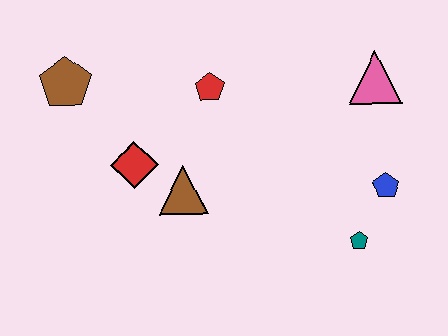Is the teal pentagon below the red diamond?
Yes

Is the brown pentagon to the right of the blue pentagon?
No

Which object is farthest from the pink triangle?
The brown pentagon is farthest from the pink triangle.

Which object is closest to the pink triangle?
The blue pentagon is closest to the pink triangle.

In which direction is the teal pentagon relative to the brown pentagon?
The teal pentagon is to the right of the brown pentagon.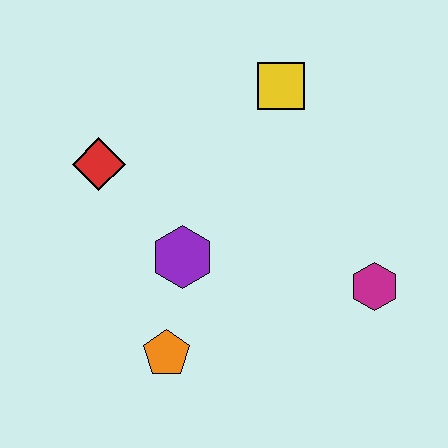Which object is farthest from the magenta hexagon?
The red diamond is farthest from the magenta hexagon.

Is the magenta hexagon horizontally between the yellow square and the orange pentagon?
No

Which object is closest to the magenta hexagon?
The purple hexagon is closest to the magenta hexagon.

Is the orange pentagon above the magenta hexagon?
No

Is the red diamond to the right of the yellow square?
No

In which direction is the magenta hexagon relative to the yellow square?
The magenta hexagon is below the yellow square.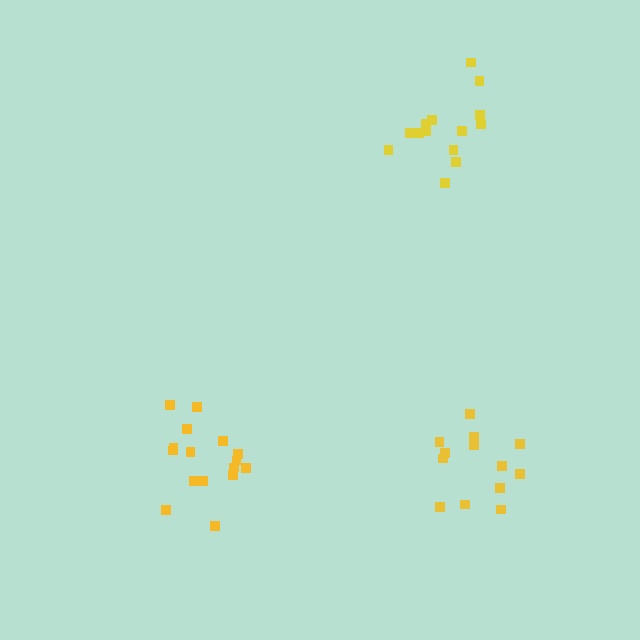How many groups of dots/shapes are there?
There are 3 groups.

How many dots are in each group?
Group 1: 14 dots, Group 2: 16 dots, Group 3: 13 dots (43 total).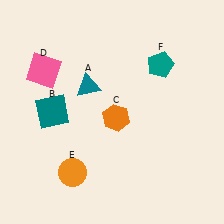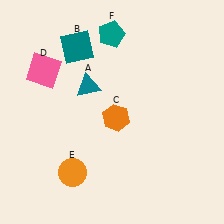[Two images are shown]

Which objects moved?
The objects that moved are: the teal square (B), the teal pentagon (F).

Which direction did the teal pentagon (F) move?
The teal pentagon (F) moved left.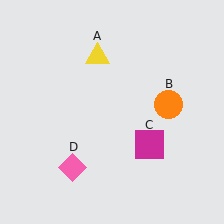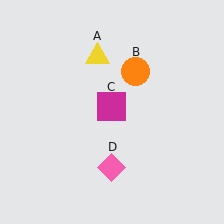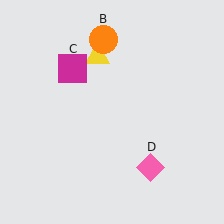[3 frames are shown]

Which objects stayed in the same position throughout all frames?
Yellow triangle (object A) remained stationary.